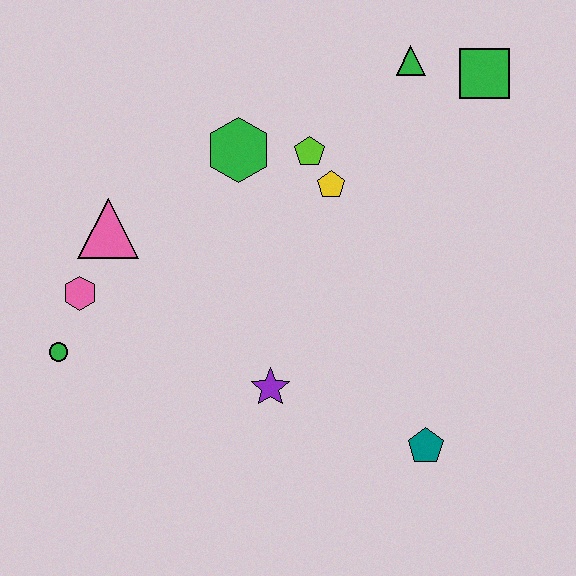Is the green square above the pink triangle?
Yes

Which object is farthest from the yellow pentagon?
The green circle is farthest from the yellow pentagon.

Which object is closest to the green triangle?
The green square is closest to the green triangle.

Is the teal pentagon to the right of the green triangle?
Yes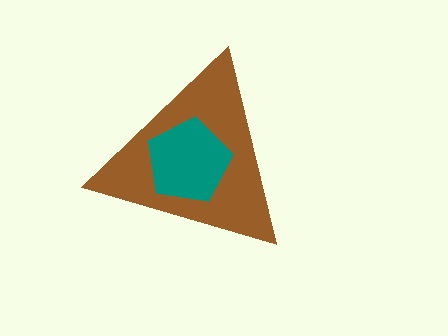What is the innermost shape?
The teal pentagon.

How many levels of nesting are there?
2.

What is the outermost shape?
The brown triangle.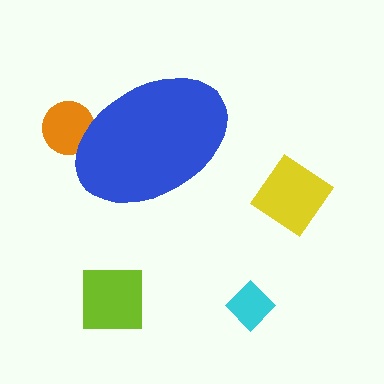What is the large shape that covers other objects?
A blue ellipse.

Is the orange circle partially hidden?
Yes, the orange circle is partially hidden behind the blue ellipse.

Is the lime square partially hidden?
No, the lime square is fully visible.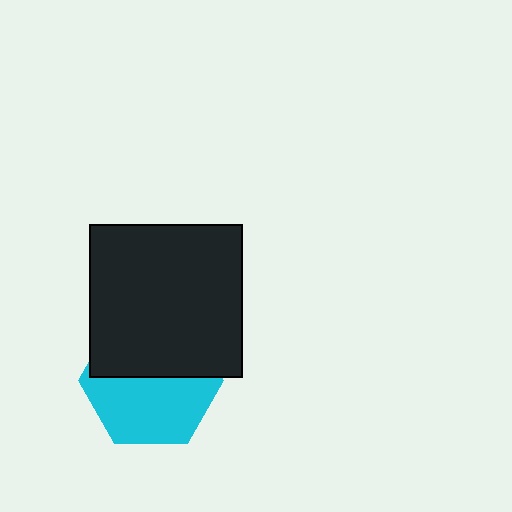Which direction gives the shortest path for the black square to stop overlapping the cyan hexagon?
Moving up gives the shortest separation.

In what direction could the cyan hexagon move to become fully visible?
The cyan hexagon could move down. That would shift it out from behind the black square entirely.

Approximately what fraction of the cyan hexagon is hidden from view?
Roughly 46% of the cyan hexagon is hidden behind the black square.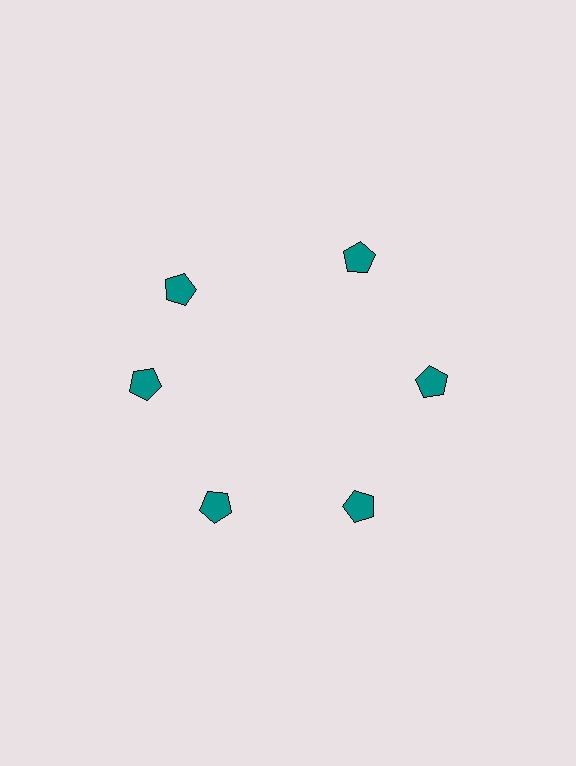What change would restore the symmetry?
The symmetry would be restored by rotating it back into even spacing with its neighbors so that all 6 pentagons sit at equal angles and equal distance from the center.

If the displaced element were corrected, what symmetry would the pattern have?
It would have 6-fold rotational symmetry — the pattern would map onto itself every 60 degrees.